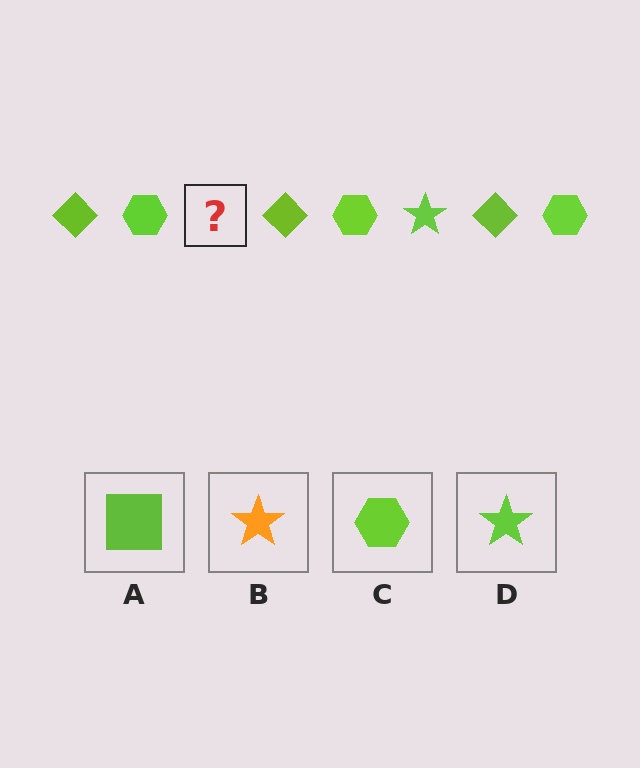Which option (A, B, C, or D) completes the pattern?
D.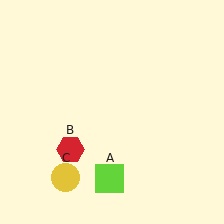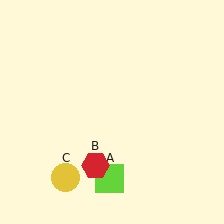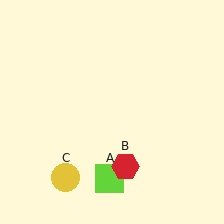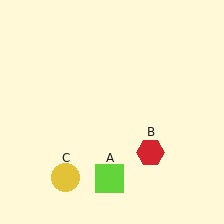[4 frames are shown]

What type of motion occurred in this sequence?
The red hexagon (object B) rotated counterclockwise around the center of the scene.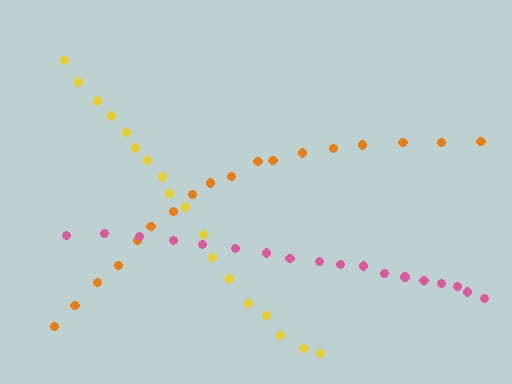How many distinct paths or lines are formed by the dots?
There are 3 distinct paths.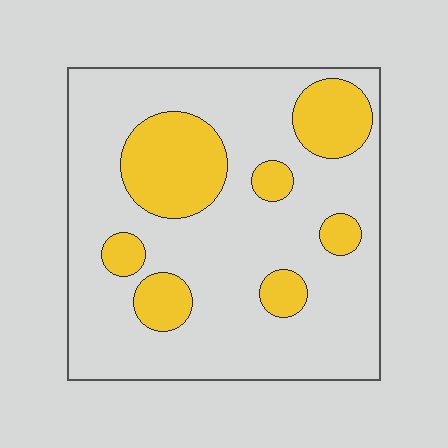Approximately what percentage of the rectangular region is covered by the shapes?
Approximately 25%.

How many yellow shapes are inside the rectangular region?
7.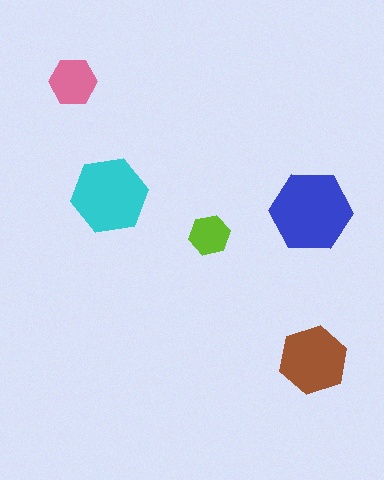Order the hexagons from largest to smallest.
the blue one, the cyan one, the brown one, the pink one, the lime one.